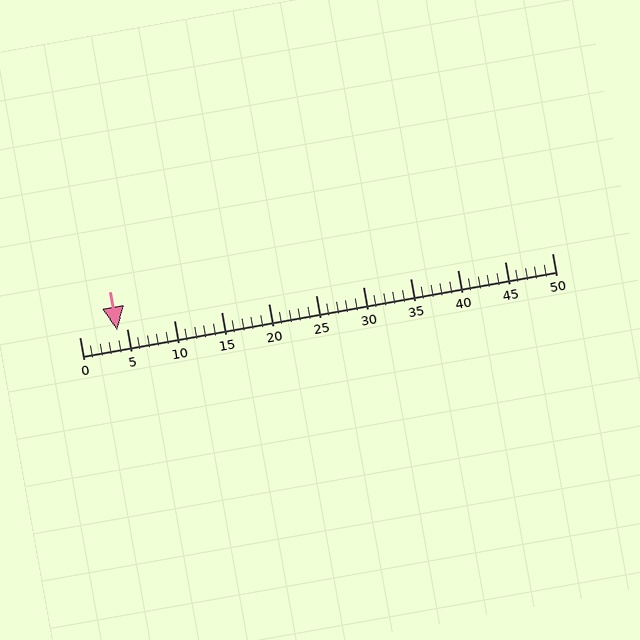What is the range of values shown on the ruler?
The ruler shows values from 0 to 50.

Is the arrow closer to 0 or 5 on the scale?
The arrow is closer to 5.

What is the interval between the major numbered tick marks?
The major tick marks are spaced 5 units apart.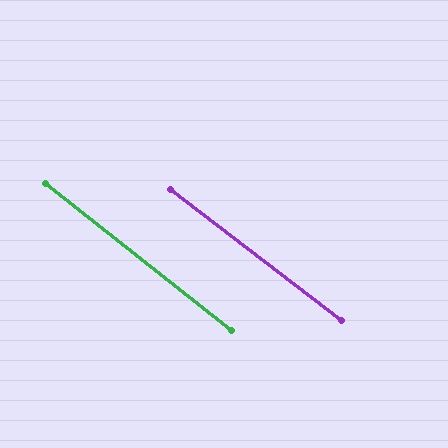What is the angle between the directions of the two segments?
Approximately 1 degree.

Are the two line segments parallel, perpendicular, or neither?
Parallel — their directions differ by only 0.9°.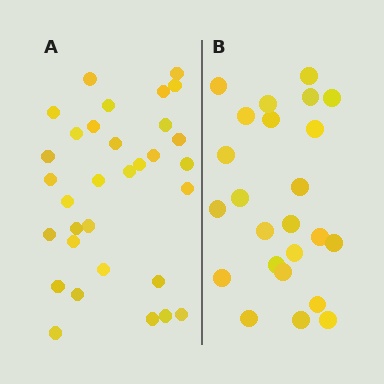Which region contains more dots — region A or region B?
Region A (the left region) has more dots.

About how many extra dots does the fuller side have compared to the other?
Region A has roughly 8 or so more dots than region B.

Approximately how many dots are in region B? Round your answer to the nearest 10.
About 20 dots. (The exact count is 24, which rounds to 20.)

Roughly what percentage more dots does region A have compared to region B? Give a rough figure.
About 35% more.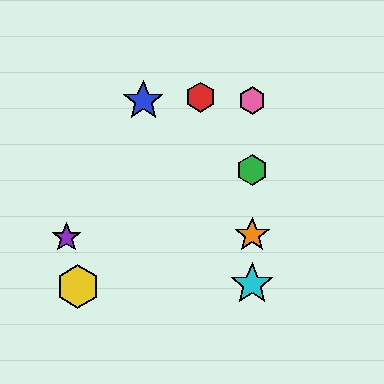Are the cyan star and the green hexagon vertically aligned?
Yes, both are at x≈252.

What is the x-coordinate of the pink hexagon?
The pink hexagon is at x≈252.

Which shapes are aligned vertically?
The green hexagon, the orange star, the cyan star, the pink hexagon are aligned vertically.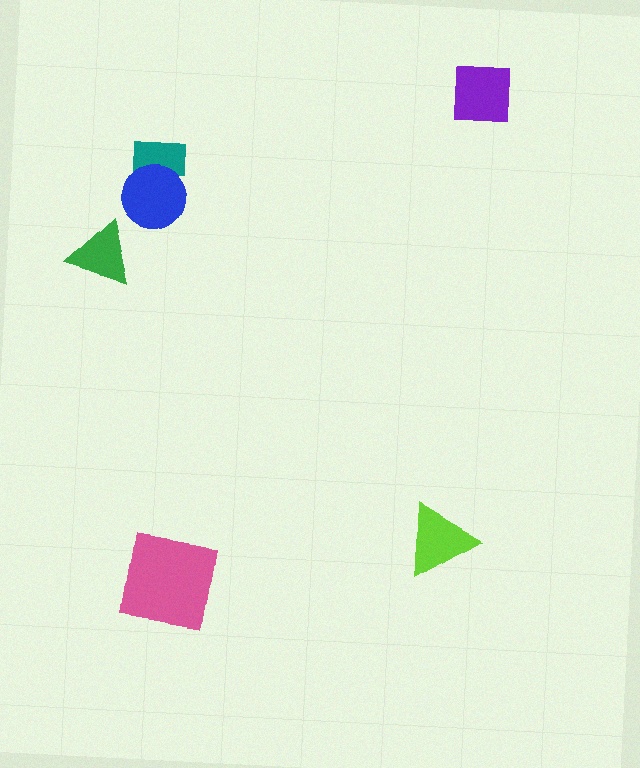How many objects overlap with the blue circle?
1 object overlaps with the blue circle.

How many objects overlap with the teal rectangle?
1 object overlaps with the teal rectangle.